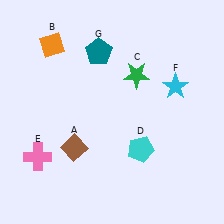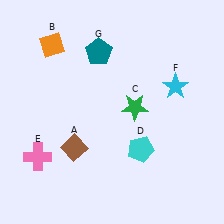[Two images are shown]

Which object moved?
The green star (C) moved down.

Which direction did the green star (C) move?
The green star (C) moved down.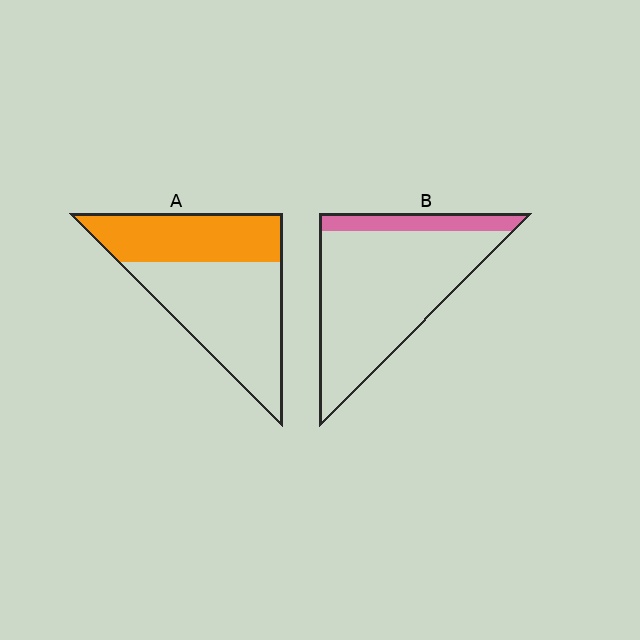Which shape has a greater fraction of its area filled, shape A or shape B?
Shape A.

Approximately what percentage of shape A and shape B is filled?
A is approximately 40% and B is approximately 15%.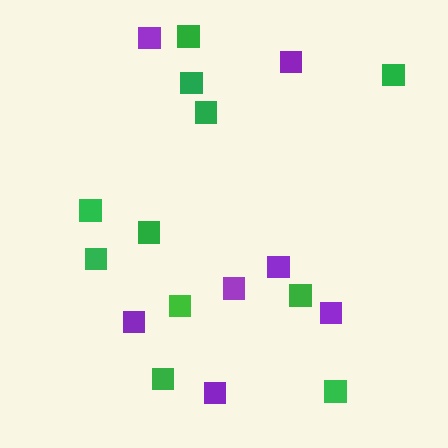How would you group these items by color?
There are 2 groups: one group of green squares (11) and one group of purple squares (7).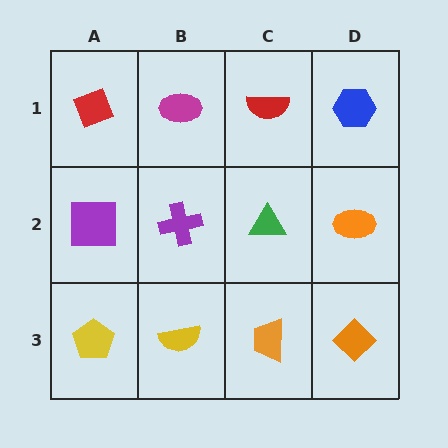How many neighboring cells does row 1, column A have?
2.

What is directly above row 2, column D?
A blue hexagon.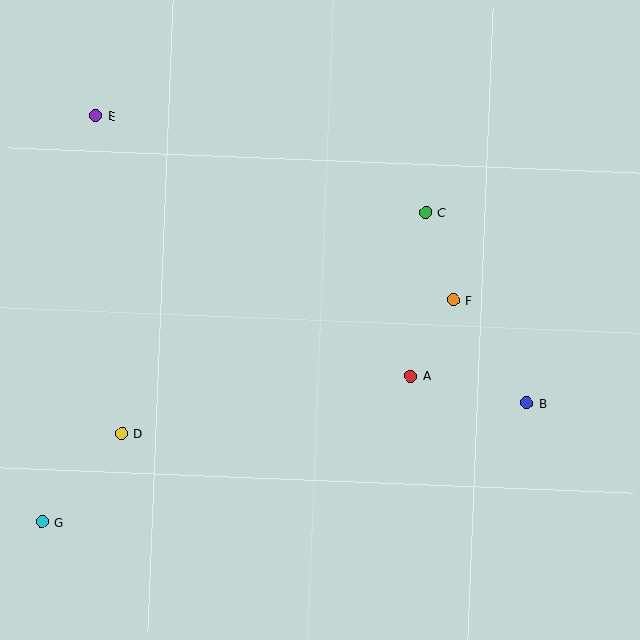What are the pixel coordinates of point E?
Point E is at (96, 116).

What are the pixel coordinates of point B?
Point B is at (526, 403).